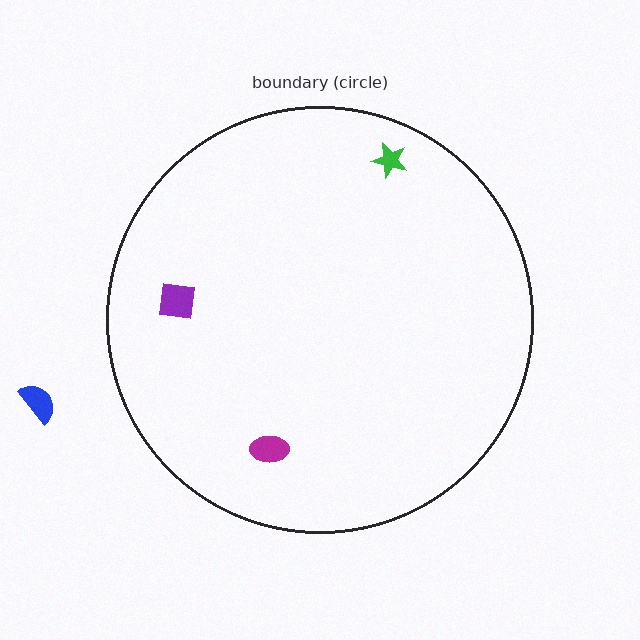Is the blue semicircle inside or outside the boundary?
Outside.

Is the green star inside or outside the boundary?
Inside.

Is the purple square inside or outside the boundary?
Inside.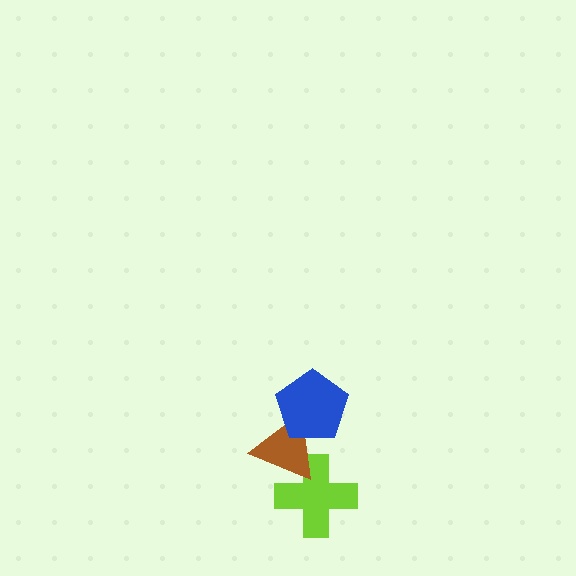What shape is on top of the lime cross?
The brown triangle is on top of the lime cross.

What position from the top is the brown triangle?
The brown triangle is 2nd from the top.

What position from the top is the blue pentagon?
The blue pentagon is 1st from the top.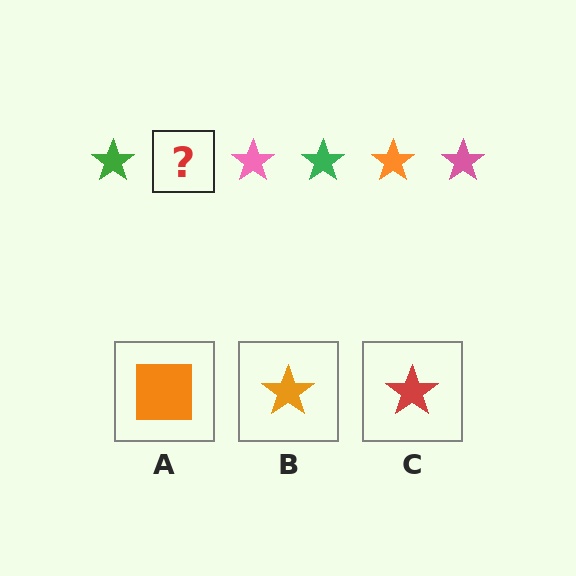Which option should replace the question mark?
Option B.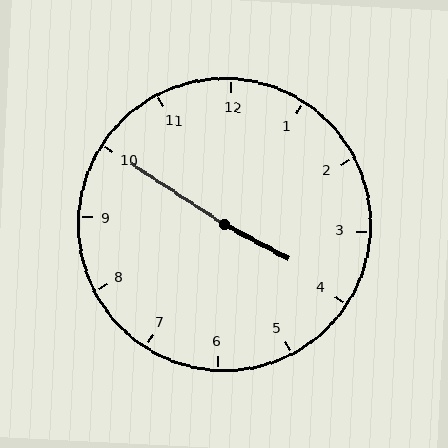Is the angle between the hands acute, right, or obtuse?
It is obtuse.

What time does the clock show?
3:50.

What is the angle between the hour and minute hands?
Approximately 175 degrees.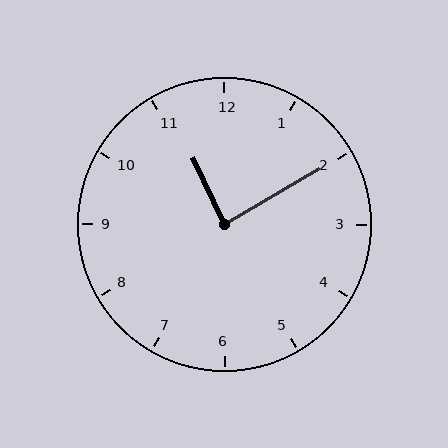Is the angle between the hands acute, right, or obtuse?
It is right.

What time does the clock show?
11:10.